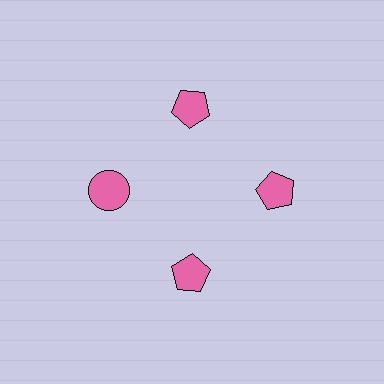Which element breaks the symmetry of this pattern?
The pink circle at roughly the 9 o'clock position breaks the symmetry. All other shapes are pink pentagons.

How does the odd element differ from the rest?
It has a different shape: circle instead of pentagon.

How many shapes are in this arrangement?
There are 4 shapes arranged in a ring pattern.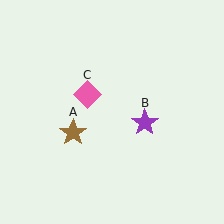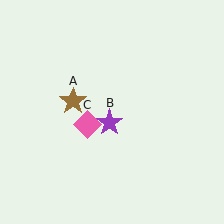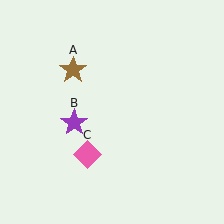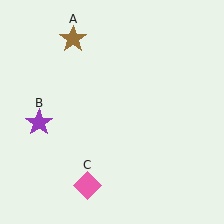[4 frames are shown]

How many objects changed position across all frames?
3 objects changed position: brown star (object A), purple star (object B), pink diamond (object C).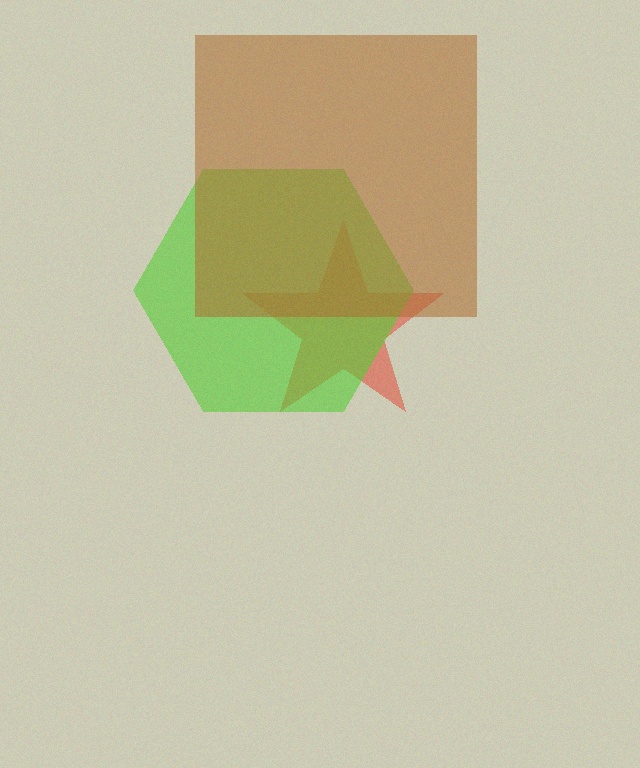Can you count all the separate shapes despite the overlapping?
Yes, there are 3 separate shapes.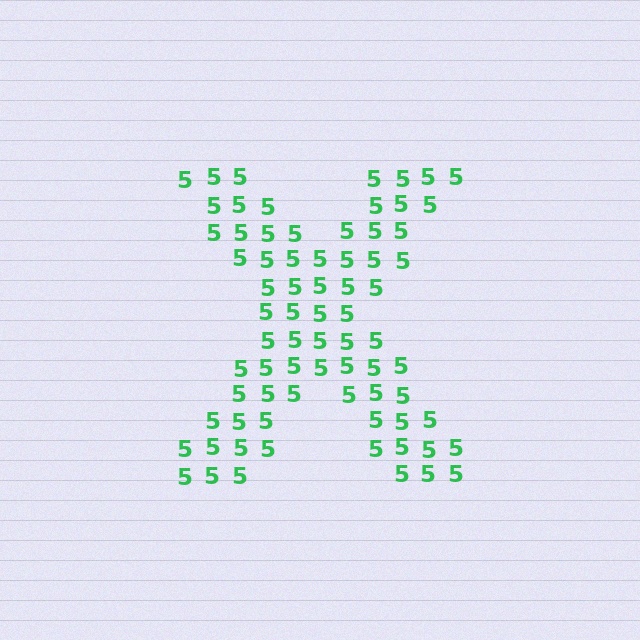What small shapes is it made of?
It is made of small digit 5's.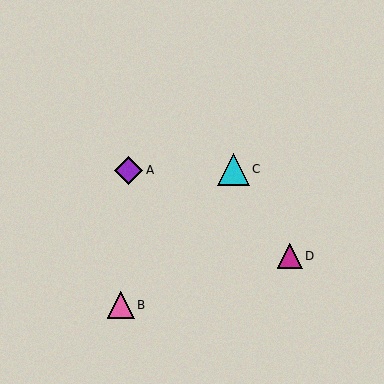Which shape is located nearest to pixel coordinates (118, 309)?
The pink triangle (labeled B) at (121, 305) is nearest to that location.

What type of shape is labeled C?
Shape C is a cyan triangle.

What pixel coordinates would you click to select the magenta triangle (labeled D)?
Click at (290, 256) to select the magenta triangle D.